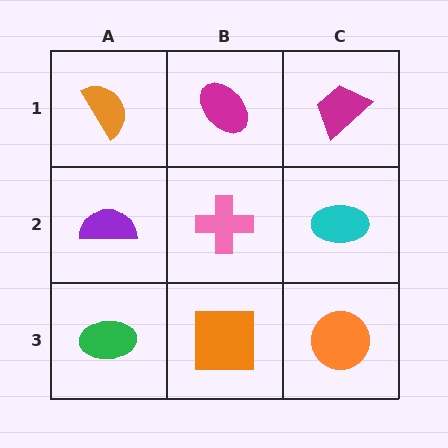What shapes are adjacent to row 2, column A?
An orange semicircle (row 1, column A), a green ellipse (row 3, column A), a pink cross (row 2, column B).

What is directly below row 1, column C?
A cyan ellipse.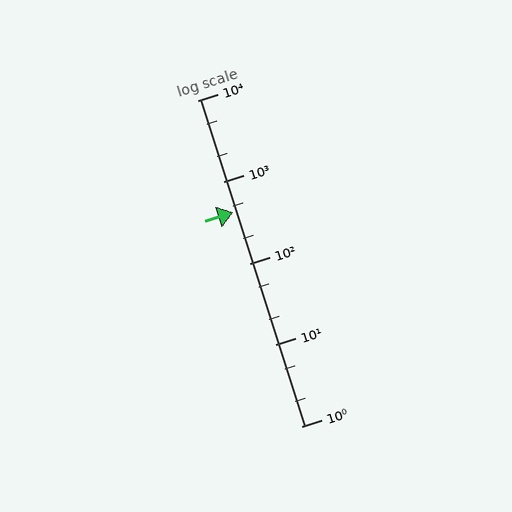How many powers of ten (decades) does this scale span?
The scale spans 4 decades, from 1 to 10000.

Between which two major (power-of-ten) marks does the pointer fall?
The pointer is between 100 and 1000.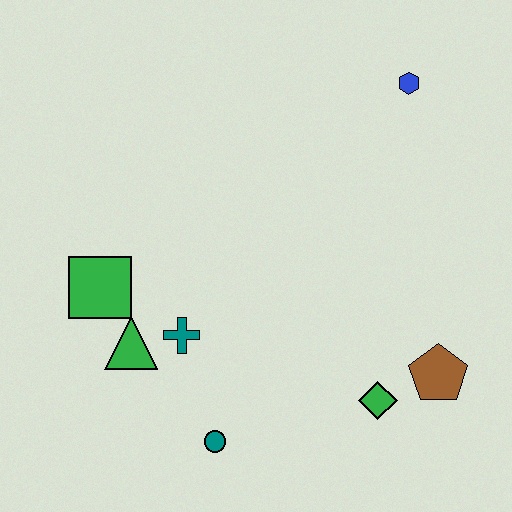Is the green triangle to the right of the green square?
Yes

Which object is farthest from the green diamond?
The blue hexagon is farthest from the green diamond.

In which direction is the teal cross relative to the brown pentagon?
The teal cross is to the left of the brown pentagon.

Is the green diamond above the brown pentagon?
No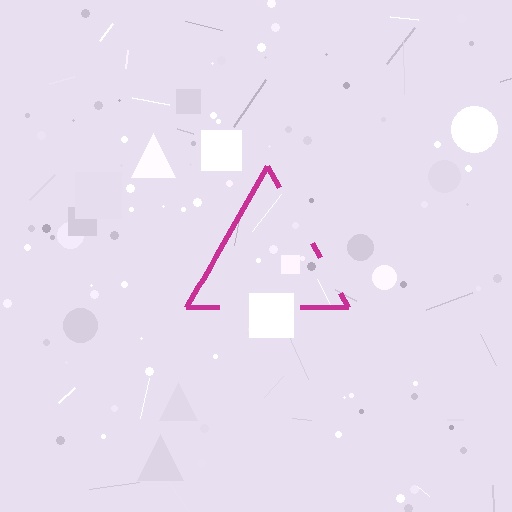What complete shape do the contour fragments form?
The contour fragments form a triangle.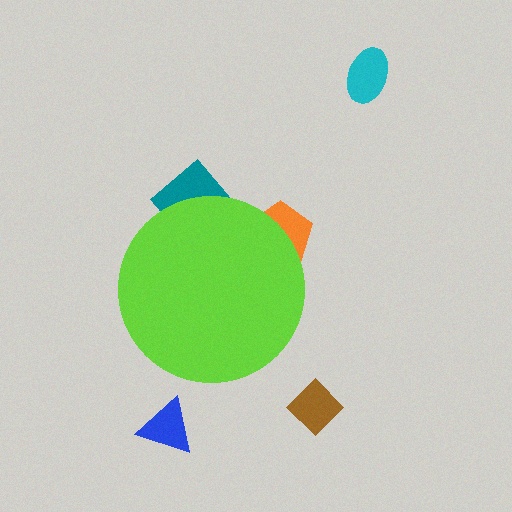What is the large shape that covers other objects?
A lime circle.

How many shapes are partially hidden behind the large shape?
2 shapes are partially hidden.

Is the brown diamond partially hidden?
No, the brown diamond is fully visible.